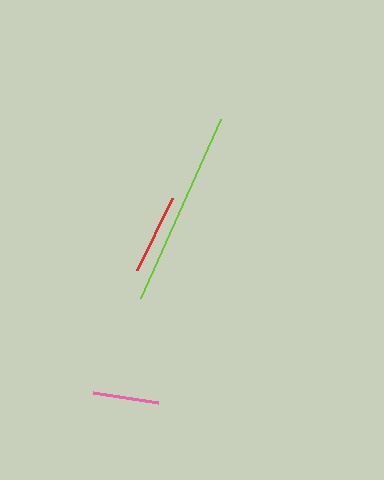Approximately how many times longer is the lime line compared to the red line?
The lime line is approximately 2.5 times the length of the red line.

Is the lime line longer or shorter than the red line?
The lime line is longer than the red line.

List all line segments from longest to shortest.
From longest to shortest: lime, red, pink.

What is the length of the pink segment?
The pink segment is approximately 65 pixels long.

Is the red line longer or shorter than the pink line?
The red line is longer than the pink line.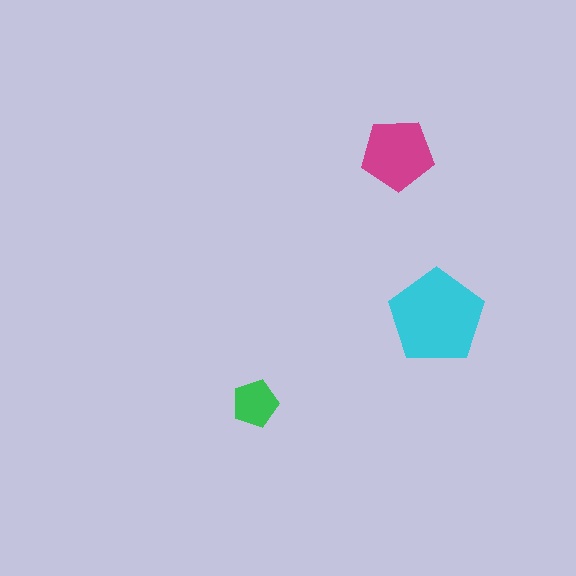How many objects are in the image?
There are 3 objects in the image.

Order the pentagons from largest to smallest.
the cyan one, the magenta one, the green one.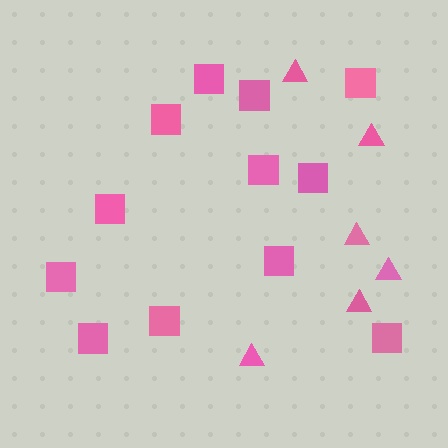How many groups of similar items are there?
There are 2 groups: one group of triangles (6) and one group of squares (12).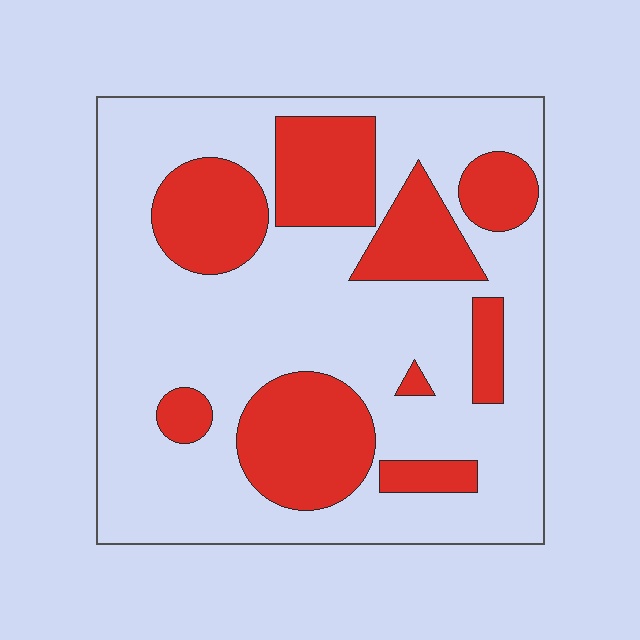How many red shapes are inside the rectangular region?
9.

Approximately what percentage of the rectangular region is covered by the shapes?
Approximately 30%.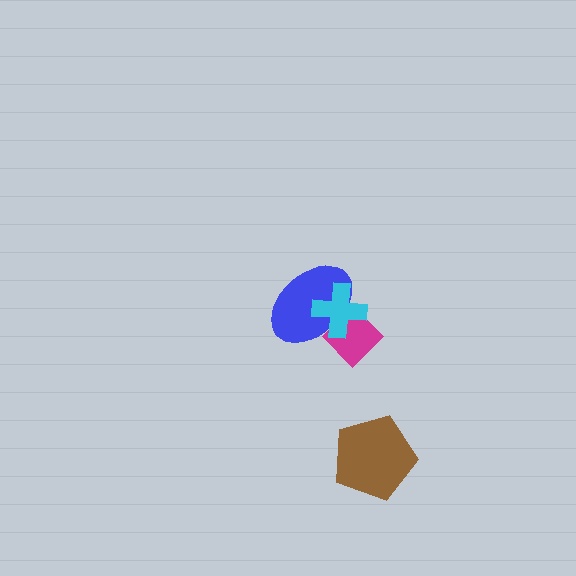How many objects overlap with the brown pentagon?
0 objects overlap with the brown pentagon.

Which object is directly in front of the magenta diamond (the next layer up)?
The blue ellipse is directly in front of the magenta diamond.